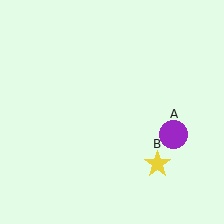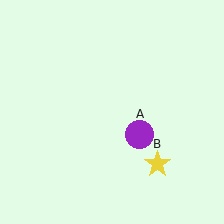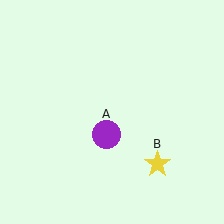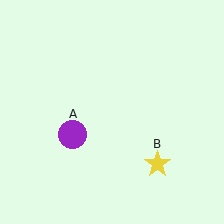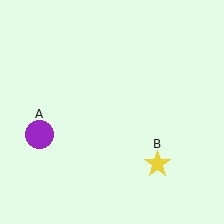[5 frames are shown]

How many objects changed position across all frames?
1 object changed position: purple circle (object A).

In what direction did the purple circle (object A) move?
The purple circle (object A) moved left.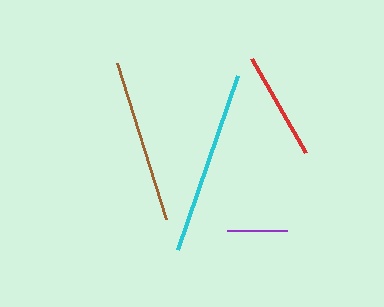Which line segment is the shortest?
The purple line is the shortest at approximately 61 pixels.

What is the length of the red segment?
The red segment is approximately 108 pixels long.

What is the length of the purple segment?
The purple segment is approximately 61 pixels long.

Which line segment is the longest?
The cyan line is the longest at approximately 184 pixels.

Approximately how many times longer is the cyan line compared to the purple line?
The cyan line is approximately 3.0 times the length of the purple line.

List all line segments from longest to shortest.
From longest to shortest: cyan, brown, red, purple.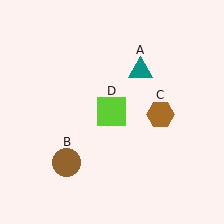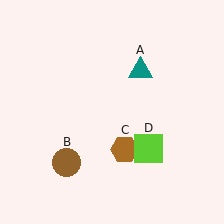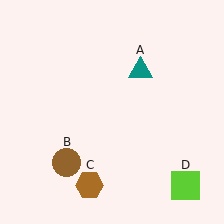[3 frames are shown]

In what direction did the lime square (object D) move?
The lime square (object D) moved down and to the right.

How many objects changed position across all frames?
2 objects changed position: brown hexagon (object C), lime square (object D).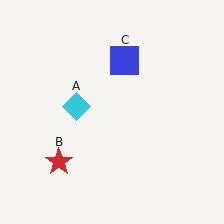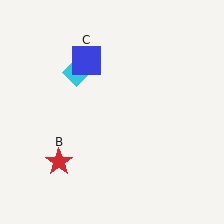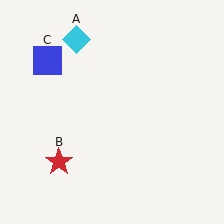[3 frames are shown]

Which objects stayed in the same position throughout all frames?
Red star (object B) remained stationary.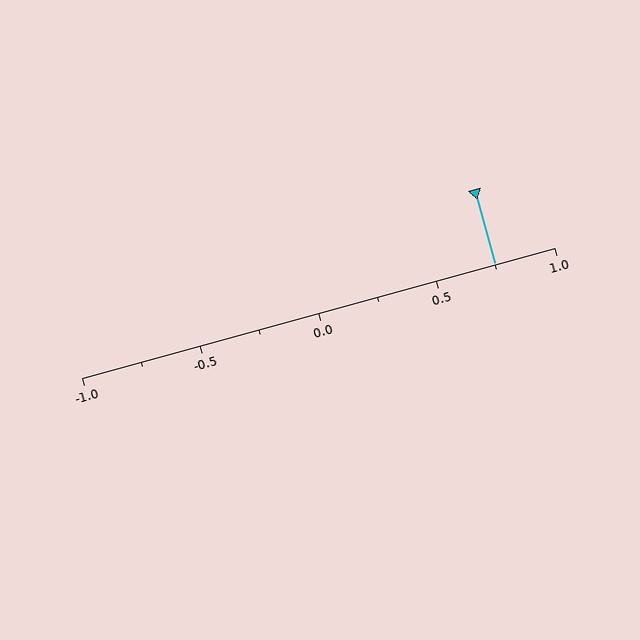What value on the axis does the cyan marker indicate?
The marker indicates approximately 0.75.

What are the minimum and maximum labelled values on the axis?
The axis runs from -1.0 to 1.0.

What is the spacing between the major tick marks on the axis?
The major ticks are spaced 0.5 apart.